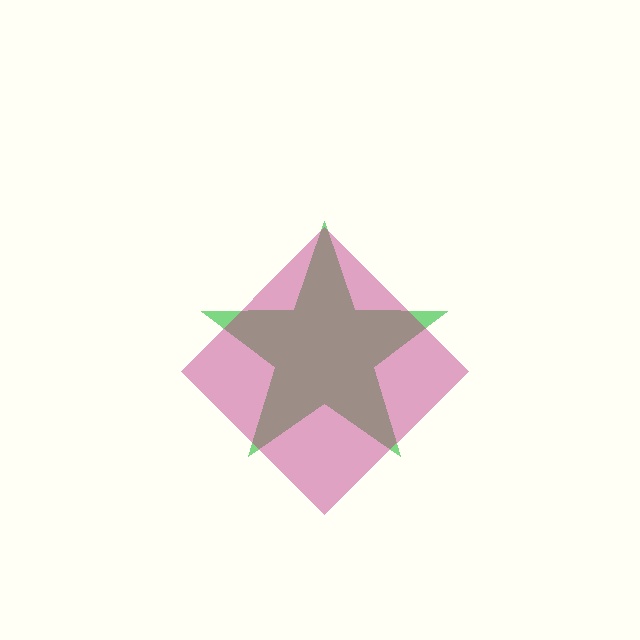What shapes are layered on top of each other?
The layered shapes are: a green star, a magenta diamond.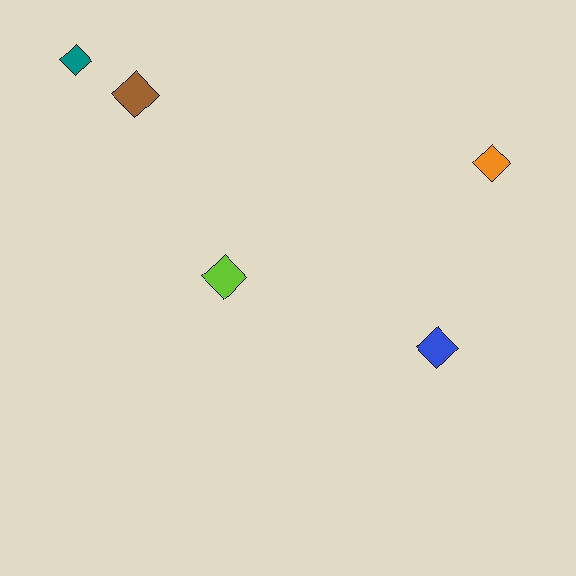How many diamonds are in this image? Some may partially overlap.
There are 5 diamonds.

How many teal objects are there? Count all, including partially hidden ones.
There is 1 teal object.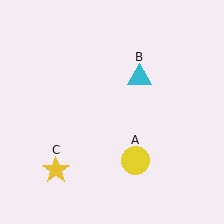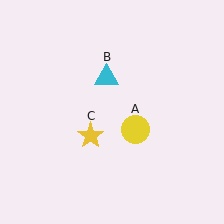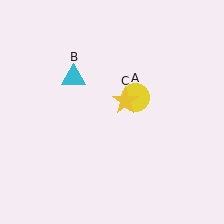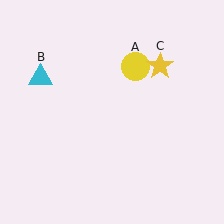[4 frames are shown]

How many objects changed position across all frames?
3 objects changed position: yellow circle (object A), cyan triangle (object B), yellow star (object C).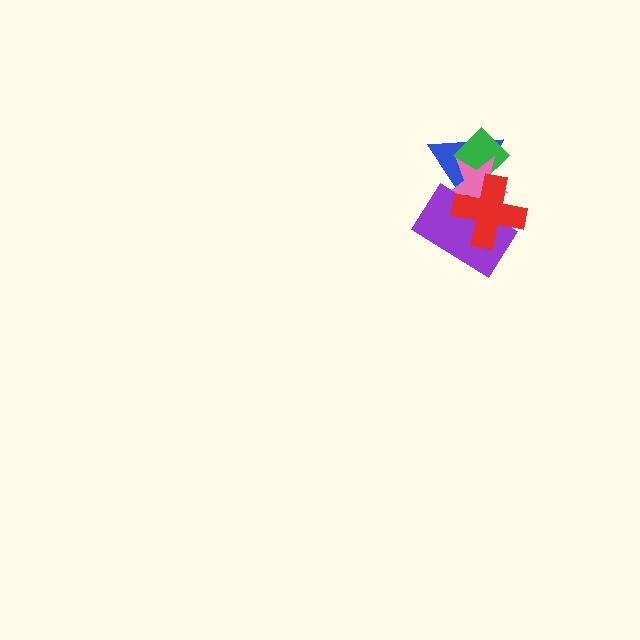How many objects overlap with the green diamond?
3 objects overlap with the green diamond.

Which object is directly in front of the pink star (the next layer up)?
The purple rectangle is directly in front of the pink star.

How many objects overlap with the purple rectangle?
3 objects overlap with the purple rectangle.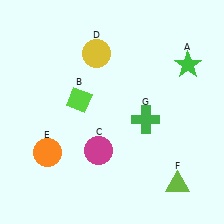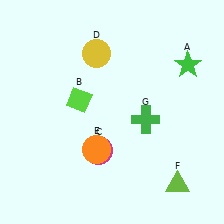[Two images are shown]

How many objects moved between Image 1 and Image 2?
1 object moved between the two images.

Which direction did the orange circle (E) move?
The orange circle (E) moved right.